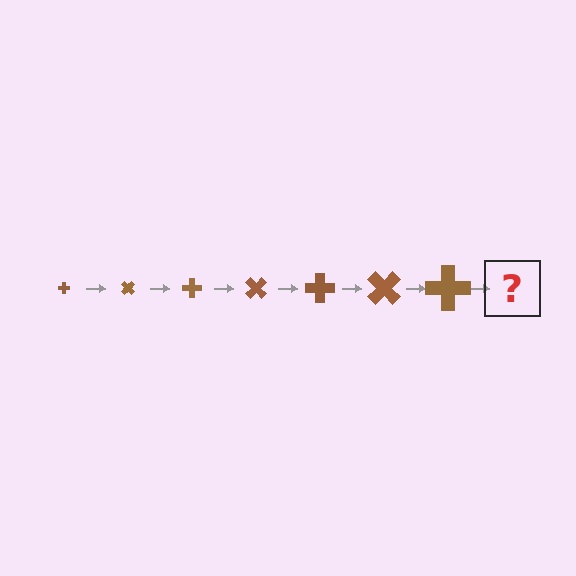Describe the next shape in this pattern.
It should be a cross, larger than the previous one and rotated 315 degrees from the start.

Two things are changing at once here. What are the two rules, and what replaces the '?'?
The two rules are that the cross grows larger each step and it rotates 45 degrees each step. The '?' should be a cross, larger than the previous one and rotated 315 degrees from the start.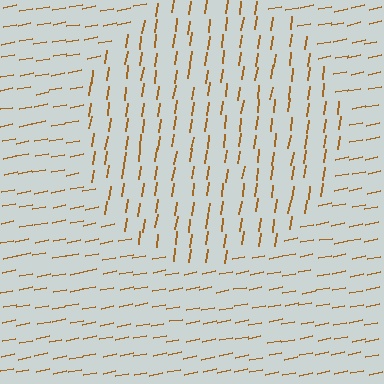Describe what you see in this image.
The image is filled with small brown line segments. A circle region in the image has lines oriented differently from the surrounding lines, creating a visible texture boundary.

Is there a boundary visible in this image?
Yes, there is a texture boundary formed by a change in line orientation.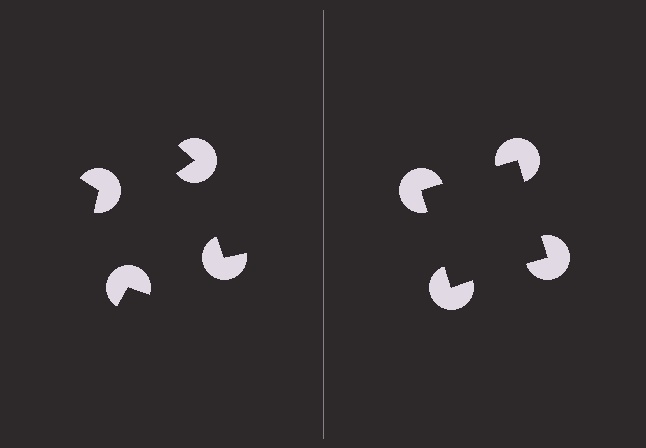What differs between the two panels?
The pac-man discs are positioned identically on both sides; only the wedge orientations differ. On the right they align to a square; on the left they are misaligned.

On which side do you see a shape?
An illusory square appears on the right side. On the left side the wedge cuts are rotated, so no coherent shape forms.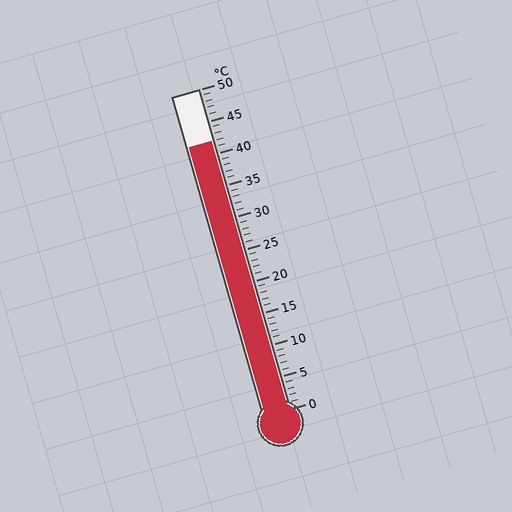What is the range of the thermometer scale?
The thermometer scale ranges from 0°C to 50°C.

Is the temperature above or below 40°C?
The temperature is above 40°C.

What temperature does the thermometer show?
The thermometer shows approximately 42°C.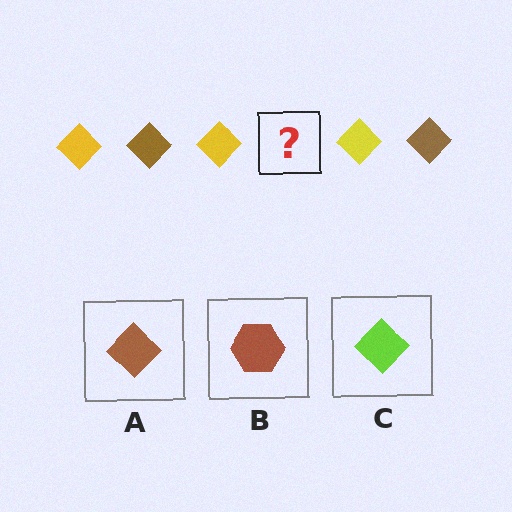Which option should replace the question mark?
Option A.